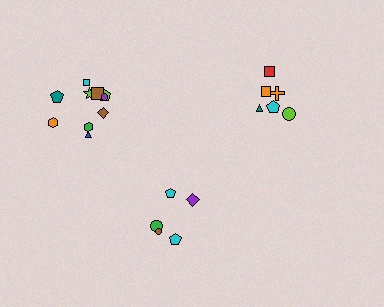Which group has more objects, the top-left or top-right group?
The top-left group.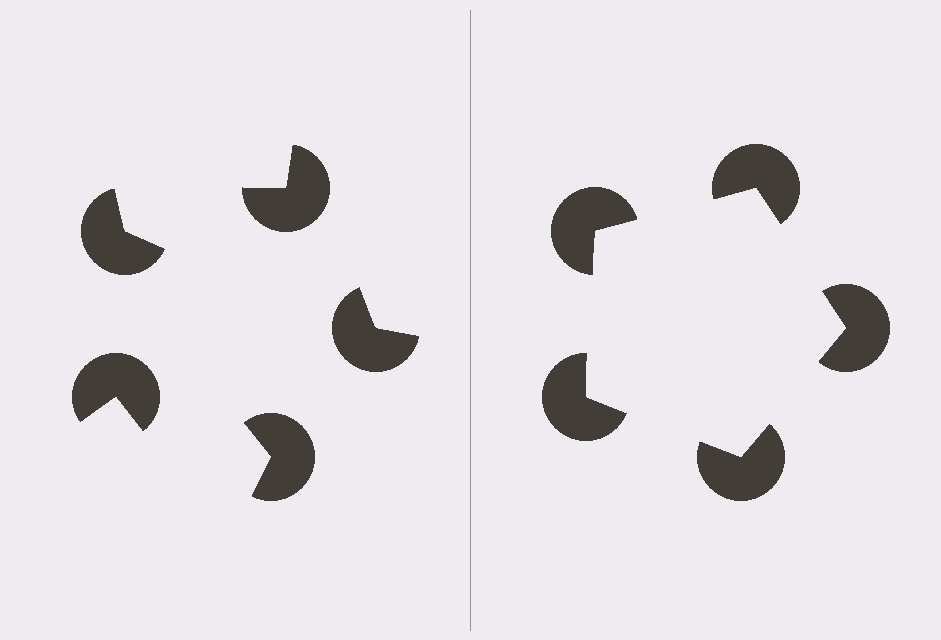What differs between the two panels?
The pac-man discs are positioned identically on both sides; only the wedge orientations differ. On the right they align to a pentagon; on the left they are misaligned.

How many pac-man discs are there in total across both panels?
10 — 5 on each side.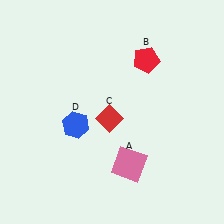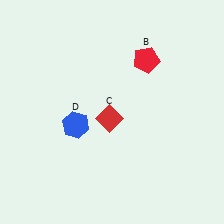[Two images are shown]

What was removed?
The pink square (A) was removed in Image 2.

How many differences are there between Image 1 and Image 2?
There is 1 difference between the two images.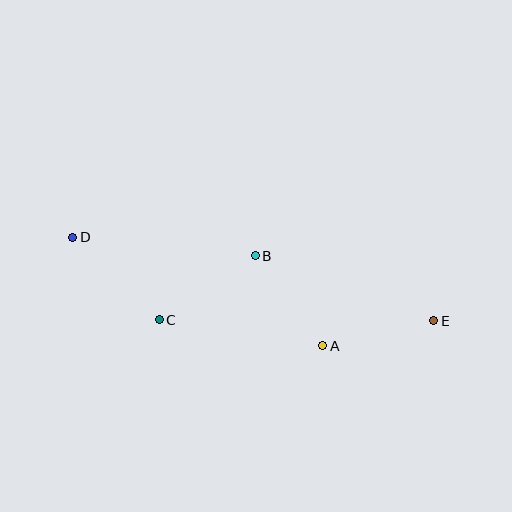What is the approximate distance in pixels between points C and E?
The distance between C and E is approximately 275 pixels.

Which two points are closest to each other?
Points A and B are closest to each other.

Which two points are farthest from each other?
Points D and E are farthest from each other.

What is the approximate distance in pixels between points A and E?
The distance between A and E is approximately 114 pixels.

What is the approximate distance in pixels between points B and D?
The distance between B and D is approximately 183 pixels.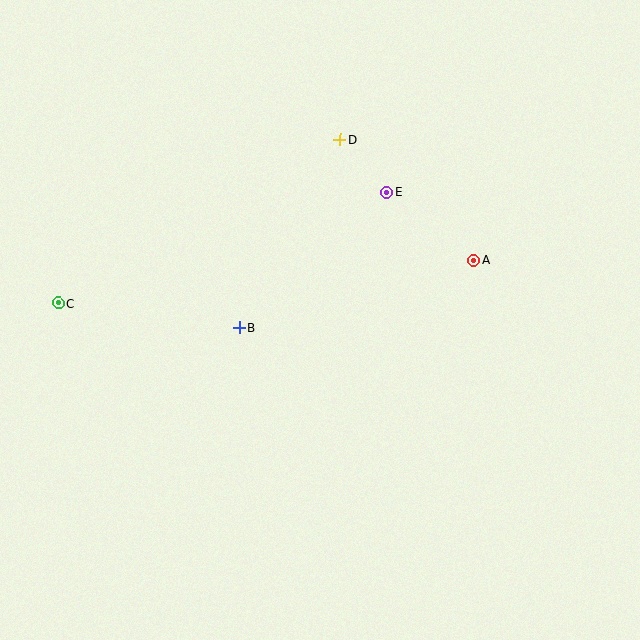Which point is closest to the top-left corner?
Point C is closest to the top-left corner.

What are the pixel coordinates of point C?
Point C is at (58, 303).